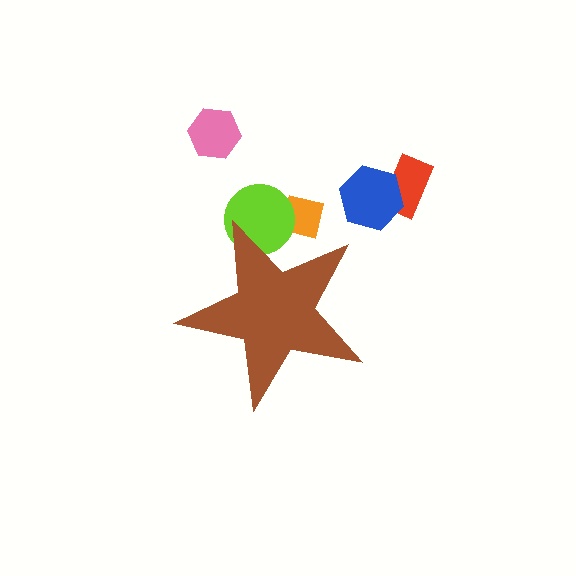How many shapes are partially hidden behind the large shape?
2 shapes are partially hidden.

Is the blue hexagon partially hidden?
No, the blue hexagon is fully visible.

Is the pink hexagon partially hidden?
No, the pink hexagon is fully visible.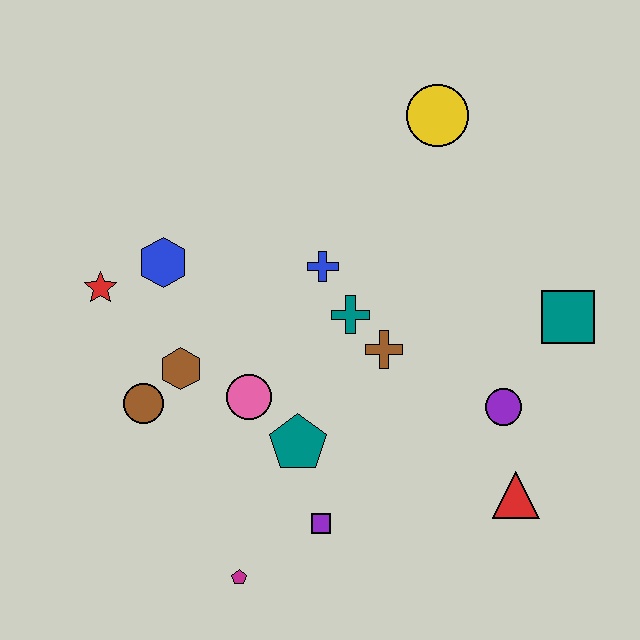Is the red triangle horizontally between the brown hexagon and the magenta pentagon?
No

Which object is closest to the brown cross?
The teal cross is closest to the brown cross.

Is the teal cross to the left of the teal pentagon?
No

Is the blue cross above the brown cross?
Yes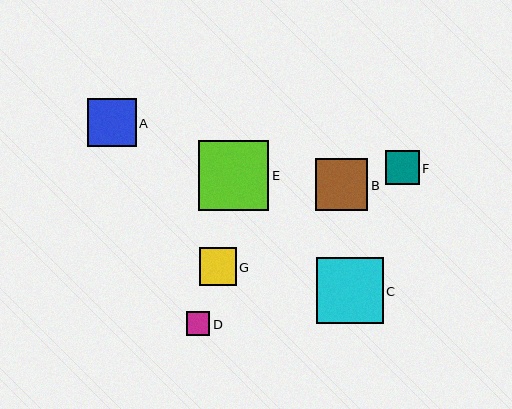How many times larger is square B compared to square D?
Square B is approximately 2.2 times the size of square D.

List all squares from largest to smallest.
From largest to smallest: E, C, B, A, G, F, D.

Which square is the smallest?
Square D is the smallest with a size of approximately 23 pixels.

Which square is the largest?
Square E is the largest with a size of approximately 70 pixels.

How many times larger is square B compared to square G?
Square B is approximately 1.4 times the size of square G.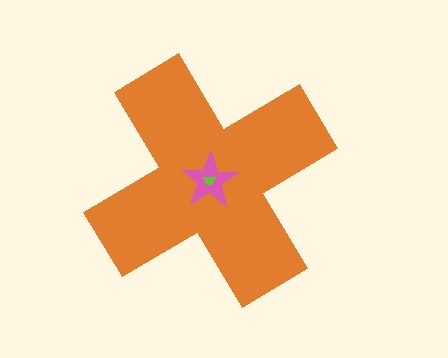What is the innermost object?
The lime trapezoid.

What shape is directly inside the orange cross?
The pink star.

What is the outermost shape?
The orange cross.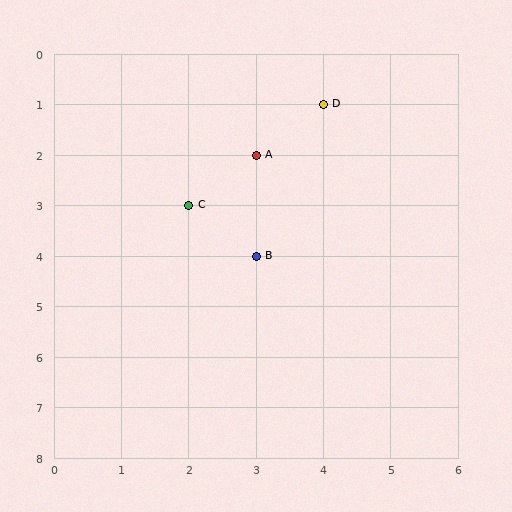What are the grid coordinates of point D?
Point D is at grid coordinates (4, 1).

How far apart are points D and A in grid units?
Points D and A are 1 column and 1 row apart (about 1.4 grid units diagonally).